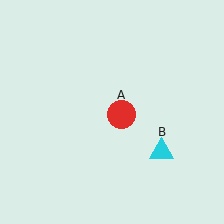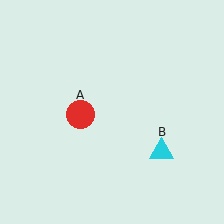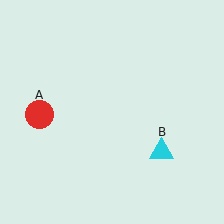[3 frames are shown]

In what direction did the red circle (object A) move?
The red circle (object A) moved left.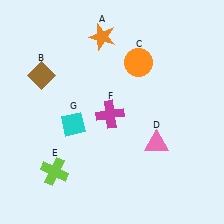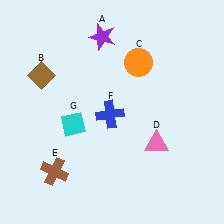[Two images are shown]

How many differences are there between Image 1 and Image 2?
There are 3 differences between the two images.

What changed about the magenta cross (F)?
In Image 1, F is magenta. In Image 2, it changed to blue.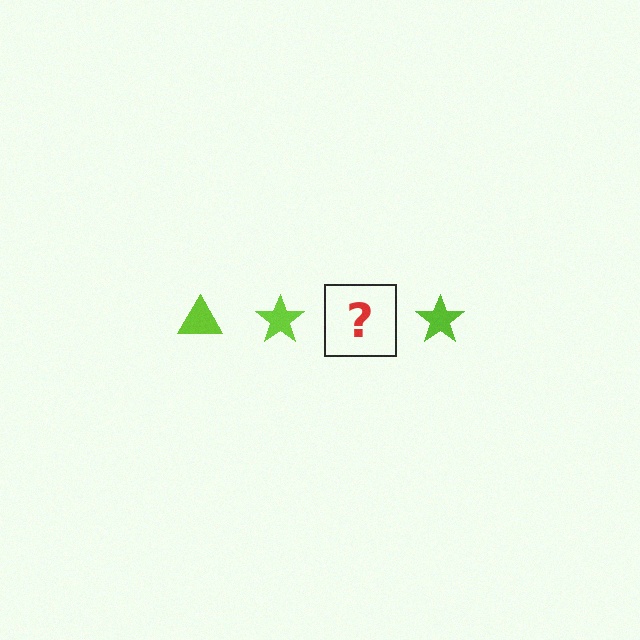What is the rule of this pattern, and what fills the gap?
The rule is that the pattern cycles through triangle, star shapes in lime. The gap should be filled with a lime triangle.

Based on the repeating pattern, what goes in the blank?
The blank should be a lime triangle.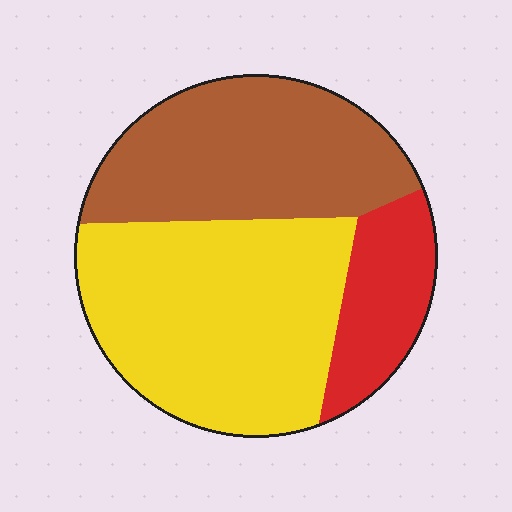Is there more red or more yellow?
Yellow.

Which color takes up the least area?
Red, at roughly 15%.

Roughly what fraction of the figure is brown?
Brown takes up about three eighths (3/8) of the figure.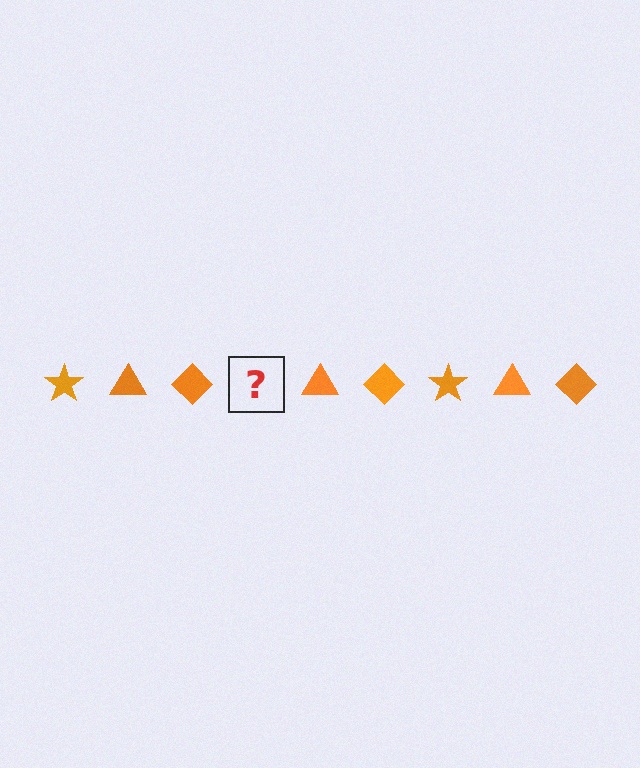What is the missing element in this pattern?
The missing element is an orange star.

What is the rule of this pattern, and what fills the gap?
The rule is that the pattern cycles through star, triangle, diamond shapes in orange. The gap should be filled with an orange star.